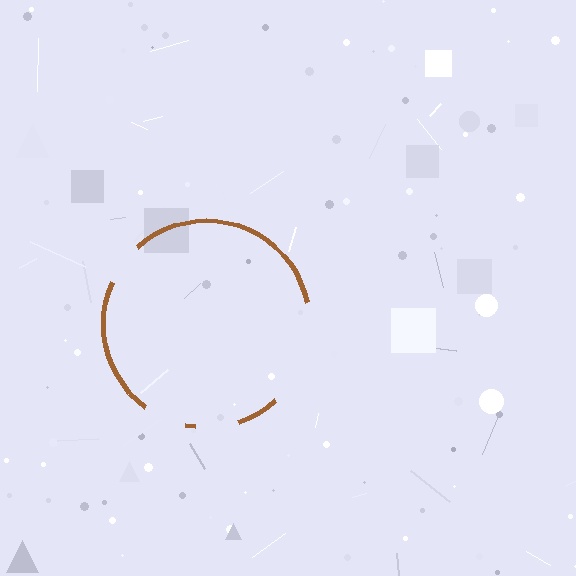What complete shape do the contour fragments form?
The contour fragments form a circle.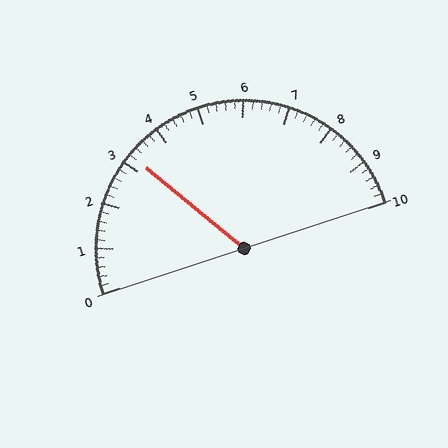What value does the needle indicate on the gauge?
The needle indicates approximately 3.2.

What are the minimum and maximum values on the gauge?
The gauge ranges from 0 to 10.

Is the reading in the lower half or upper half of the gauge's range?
The reading is in the lower half of the range (0 to 10).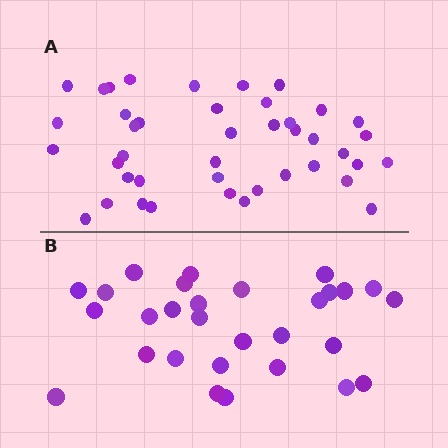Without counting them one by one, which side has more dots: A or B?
Region A (the top region) has more dots.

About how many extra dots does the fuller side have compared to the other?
Region A has approximately 15 more dots than region B.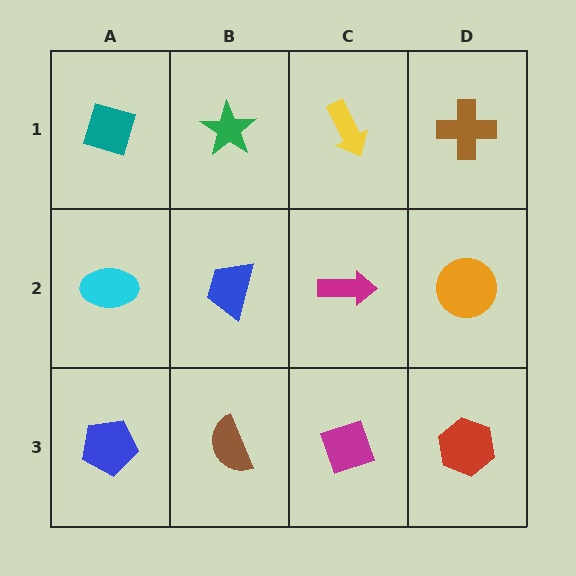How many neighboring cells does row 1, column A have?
2.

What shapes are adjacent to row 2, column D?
A brown cross (row 1, column D), a red hexagon (row 3, column D), a magenta arrow (row 2, column C).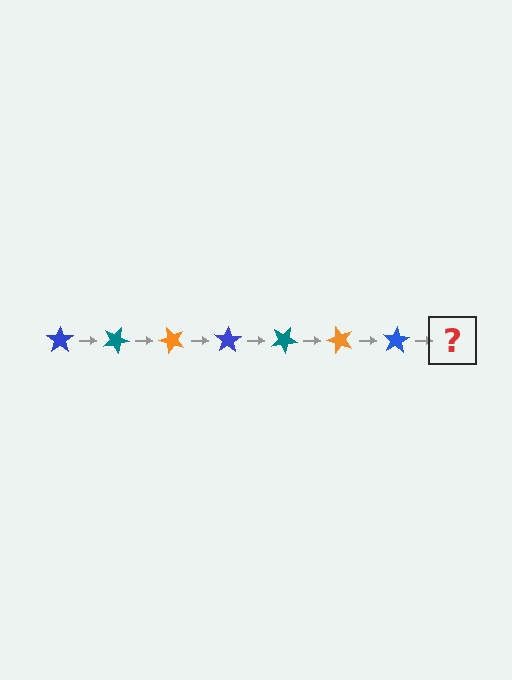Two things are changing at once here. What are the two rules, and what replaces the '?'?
The two rules are that it rotates 25 degrees each step and the color cycles through blue, teal, and orange. The '?' should be a teal star, rotated 175 degrees from the start.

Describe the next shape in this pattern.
It should be a teal star, rotated 175 degrees from the start.